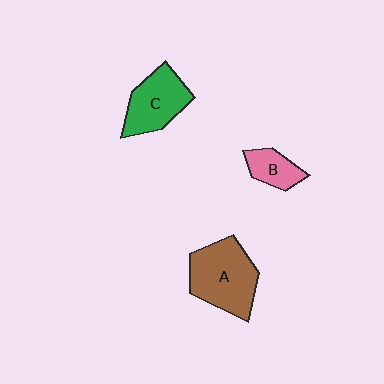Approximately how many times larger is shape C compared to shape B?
Approximately 1.8 times.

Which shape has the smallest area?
Shape B (pink).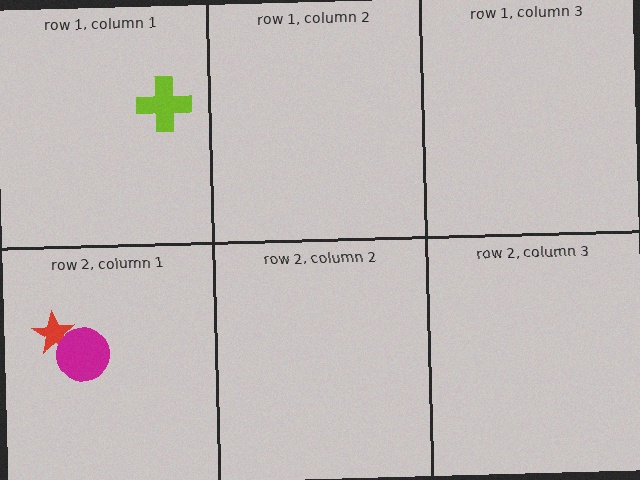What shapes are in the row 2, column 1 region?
The red star, the magenta circle.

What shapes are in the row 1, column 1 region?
The lime cross.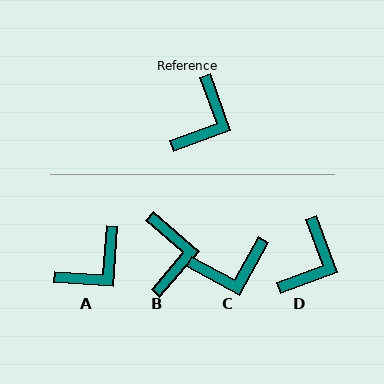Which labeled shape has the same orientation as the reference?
D.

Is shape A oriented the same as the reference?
No, it is off by about 24 degrees.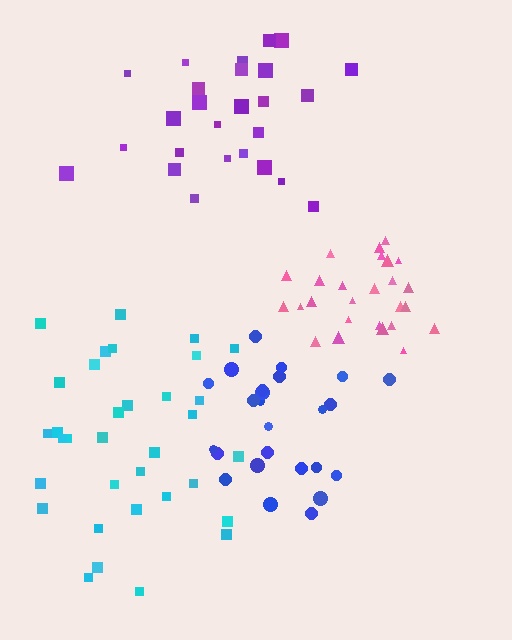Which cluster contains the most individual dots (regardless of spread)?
Cyan (34).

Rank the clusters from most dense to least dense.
pink, blue, cyan, purple.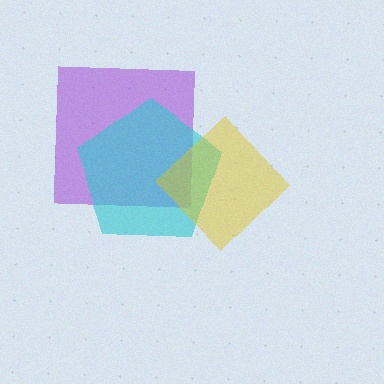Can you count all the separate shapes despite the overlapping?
Yes, there are 3 separate shapes.